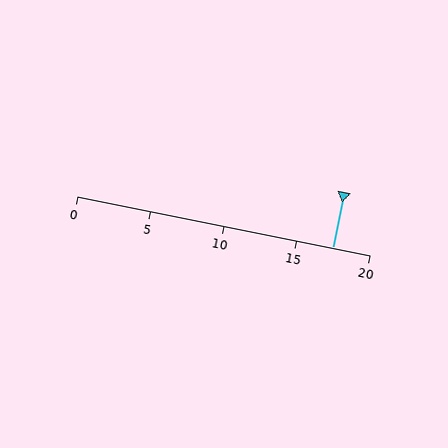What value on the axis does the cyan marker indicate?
The marker indicates approximately 17.5.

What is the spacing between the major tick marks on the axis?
The major ticks are spaced 5 apart.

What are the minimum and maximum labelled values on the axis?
The axis runs from 0 to 20.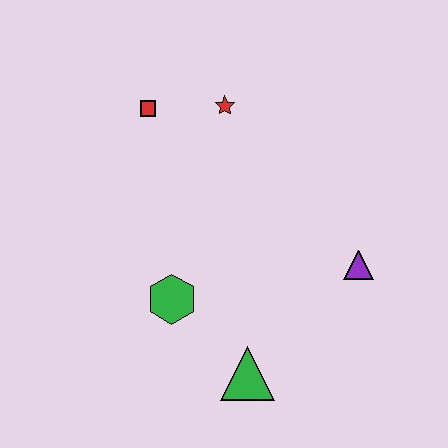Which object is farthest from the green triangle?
The red square is farthest from the green triangle.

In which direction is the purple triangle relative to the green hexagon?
The purple triangle is to the right of the green hexagon.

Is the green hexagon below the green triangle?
No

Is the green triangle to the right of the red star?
Yes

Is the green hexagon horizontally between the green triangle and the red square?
Yes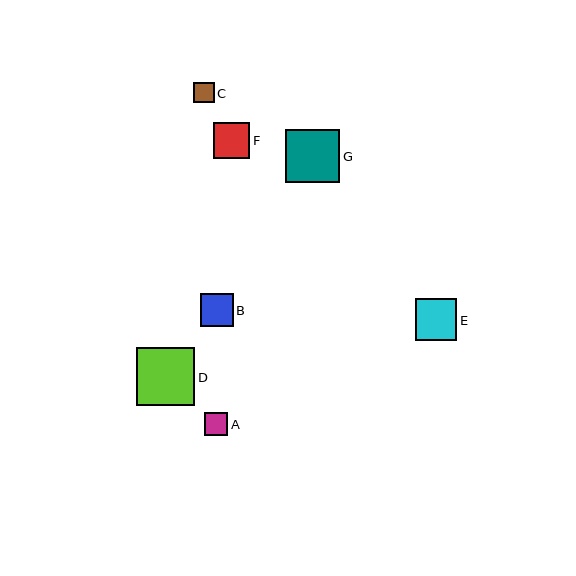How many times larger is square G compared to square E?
Square G is approximately 1.3 times the size of square E.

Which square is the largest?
Square D is the largest with a size of approximately 58 pixels.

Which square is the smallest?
Square C is the smallest with a size of approximately 21 pixels.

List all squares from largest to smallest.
From largest to smallest: D, G, E, F, B, A, C.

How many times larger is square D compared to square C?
Square D is approximately 2.8 times the size of square C.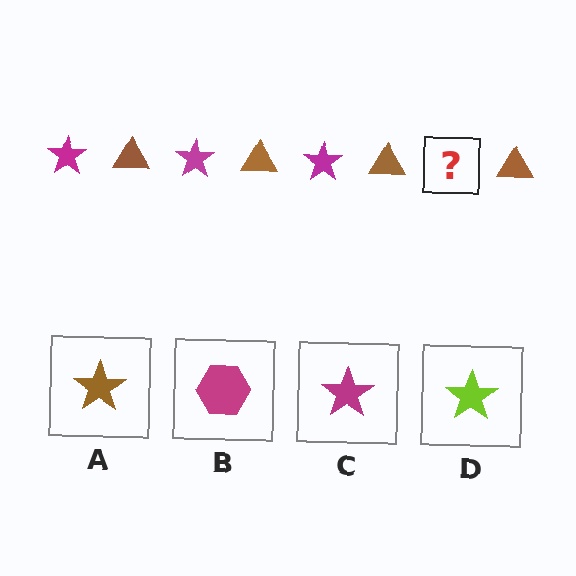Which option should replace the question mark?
Option C.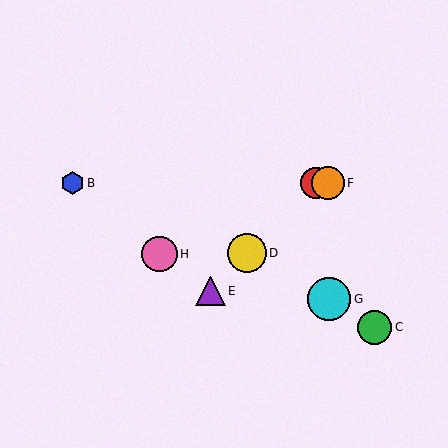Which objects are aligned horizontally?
Objects A, B, F are aligned horizontally.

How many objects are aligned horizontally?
3 objects (A, B, F) are aligned horizontally.